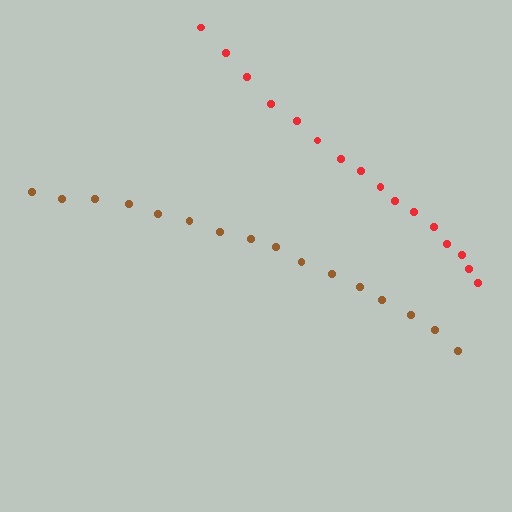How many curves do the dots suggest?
There are 2 distinct paths.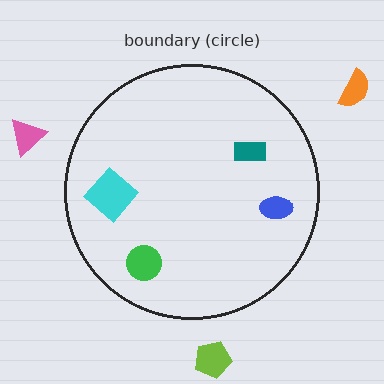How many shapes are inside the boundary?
4 inside, 3 outside.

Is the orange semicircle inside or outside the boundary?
Outside.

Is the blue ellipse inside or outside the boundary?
Inside.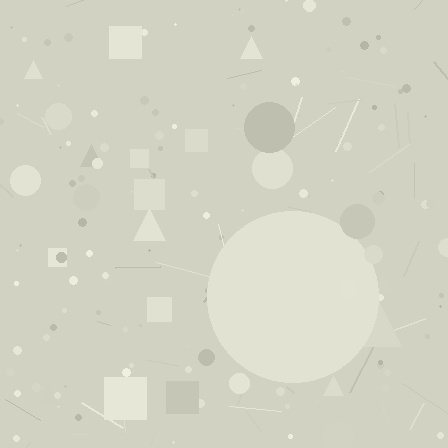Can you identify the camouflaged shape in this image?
The camouflaged shape is a circle.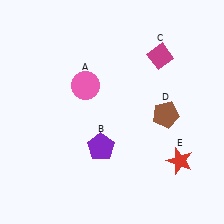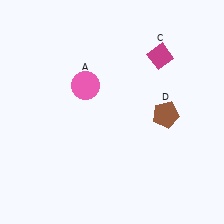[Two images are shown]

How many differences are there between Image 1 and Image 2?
There are 2 differences between the two images.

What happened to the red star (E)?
The red star (E) was removed in Image 2. It was in the bottom-right area of Image 1.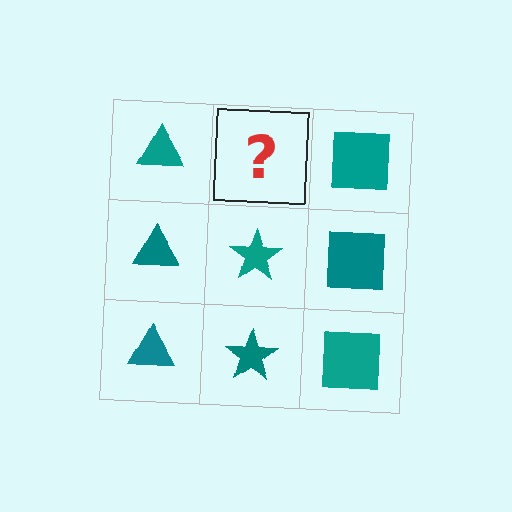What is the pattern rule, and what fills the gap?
The rule is that each column has a consistent shape. The gap should be filled with a teal star.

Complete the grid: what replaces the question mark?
The question mark should be replaced with a teal star.